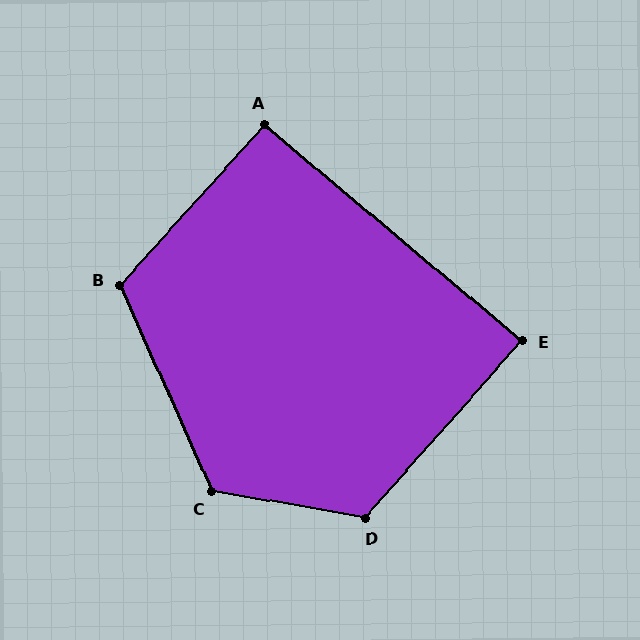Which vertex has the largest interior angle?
C, at approximately 124 degrees.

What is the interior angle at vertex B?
Approximately 114 degrees (obtuse).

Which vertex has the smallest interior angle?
E, at approximately 89 degrees.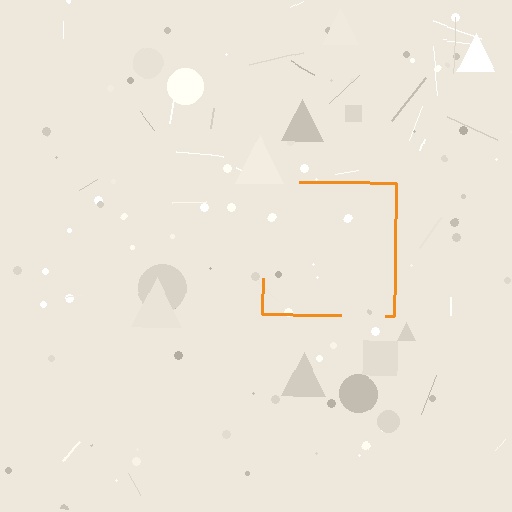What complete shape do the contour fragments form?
The contour fragments form a square.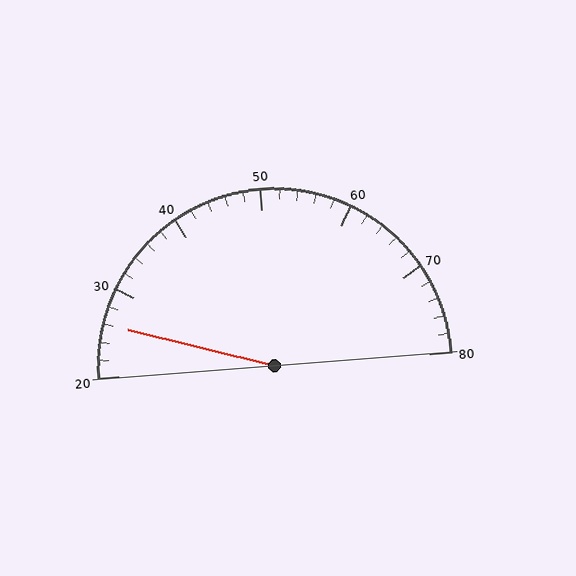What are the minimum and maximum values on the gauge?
The gauge ranges from 20 to 80.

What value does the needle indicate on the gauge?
The needle indicates approximately 26.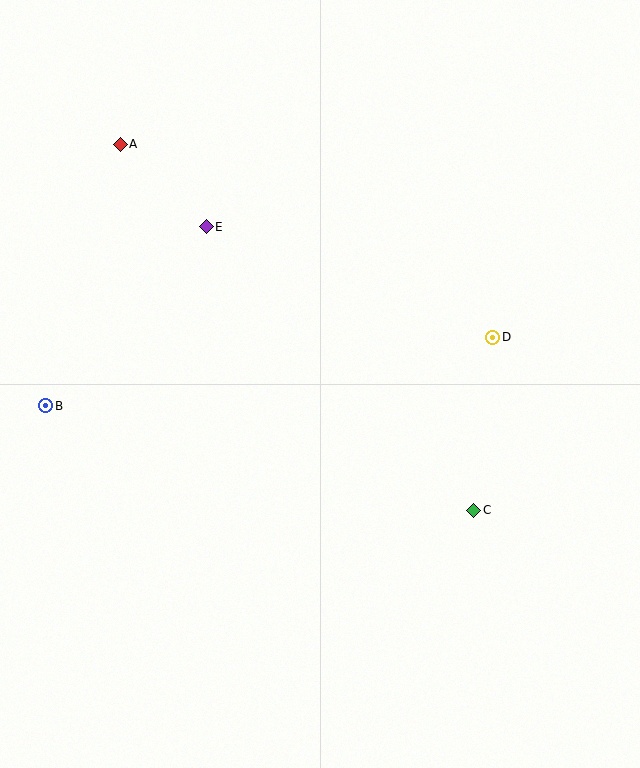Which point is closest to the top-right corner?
Point D is closest to the top-right corner.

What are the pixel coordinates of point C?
Point C is at (474, 510).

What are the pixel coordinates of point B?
Point B is at (46, 406).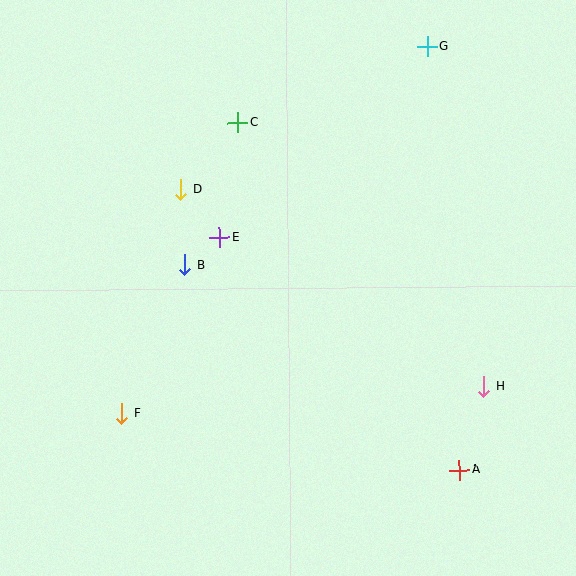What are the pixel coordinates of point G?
Point G is at (427, 46).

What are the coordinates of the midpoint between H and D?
The midpoint between H and D is at (332, 288).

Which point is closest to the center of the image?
Point E at (219, 237) is closest to the center.